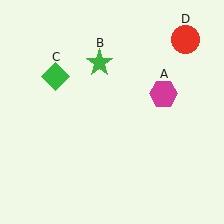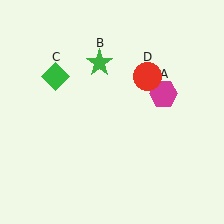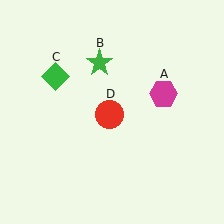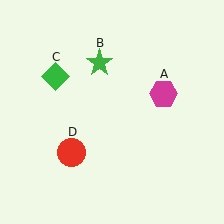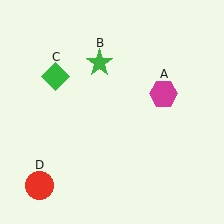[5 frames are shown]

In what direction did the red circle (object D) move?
The red circle (object D) moved down and to the left.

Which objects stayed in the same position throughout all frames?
Magenta hexagon (object A) and green star (object B) and green diamond (object C) remained stationary.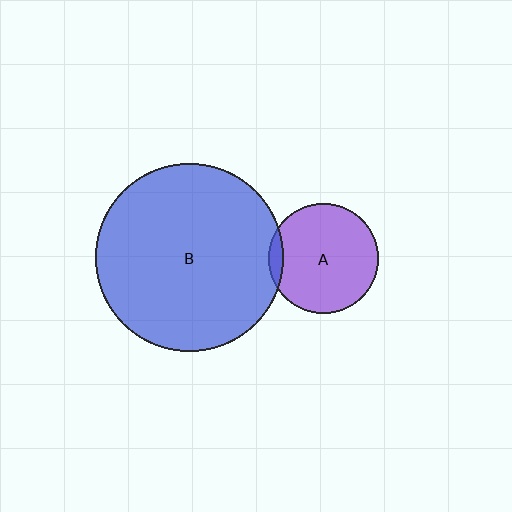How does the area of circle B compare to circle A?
Approximately 2.9 times.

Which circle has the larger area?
Circle B (blue).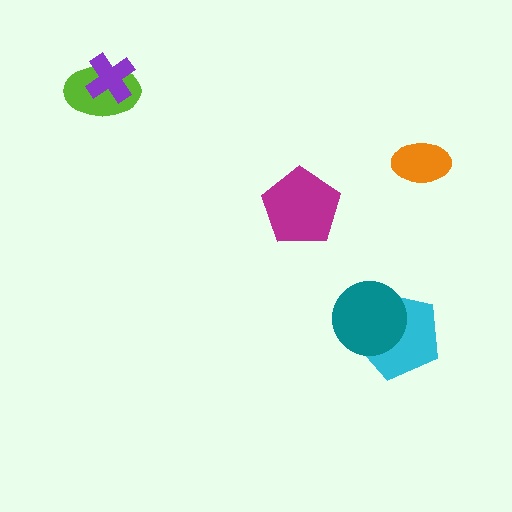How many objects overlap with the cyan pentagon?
1 object overlaps with the cyan pentagon.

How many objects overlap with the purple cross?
1 object overlaps with the purple cross.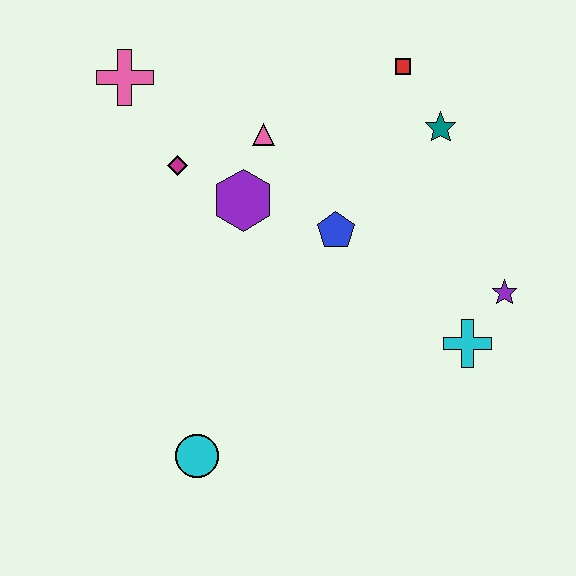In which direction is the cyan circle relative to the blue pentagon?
The cyan circle is below the blue pentagon.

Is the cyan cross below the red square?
Yes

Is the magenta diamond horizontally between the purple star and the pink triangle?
No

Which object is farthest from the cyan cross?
The pink cross is farthest from the cyan cross.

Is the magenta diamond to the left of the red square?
Yes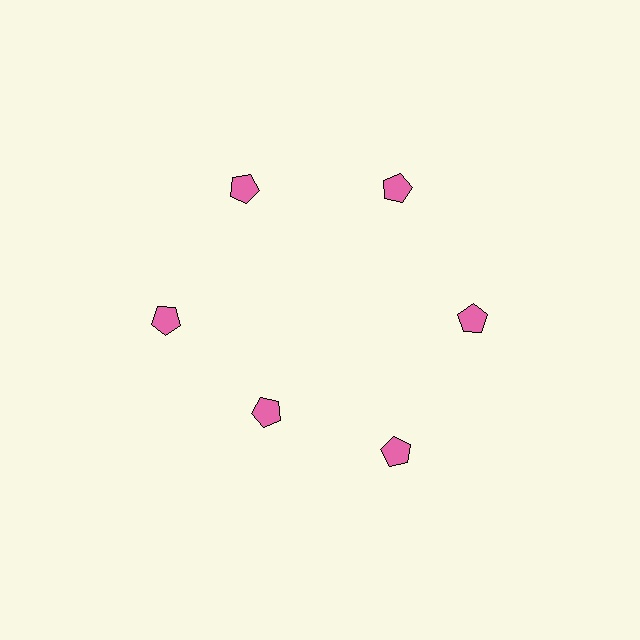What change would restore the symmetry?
The symmetry would be restored by moving it outward, back onto the ring so that all 6 pentagons sit at equal angles and equal distance from the center.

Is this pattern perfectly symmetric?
No. The 6 pink pentagons are arranged in a ring, but one element near the 7 o'clock position is pulled inward toward the center, breaking the 6-fold rotational symmetry.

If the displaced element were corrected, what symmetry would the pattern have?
It would have 6-fold rotational symmetry — the pattern would map onto itself every 60 degrees.